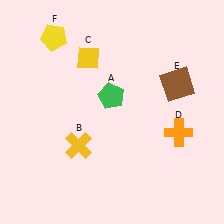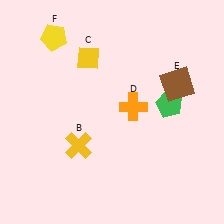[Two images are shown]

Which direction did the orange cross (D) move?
The orange cross (D) moved left.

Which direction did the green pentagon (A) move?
The green pentagon (A) moved right.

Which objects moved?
The objects that moved are: the green pentagon (A), the orange cross (D).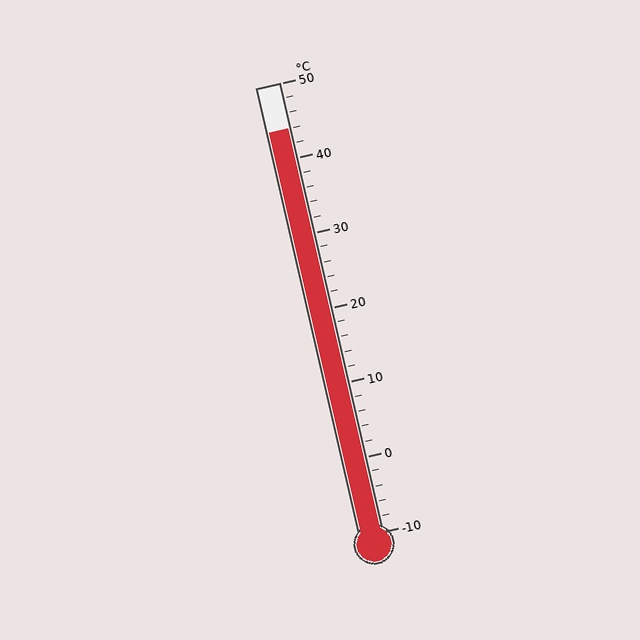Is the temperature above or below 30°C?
The temperature is above 30°C.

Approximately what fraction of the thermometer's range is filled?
The thermometer is filled to approximately 90% of its range.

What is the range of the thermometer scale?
The thermometer scale ranges from -10°C to 50°C.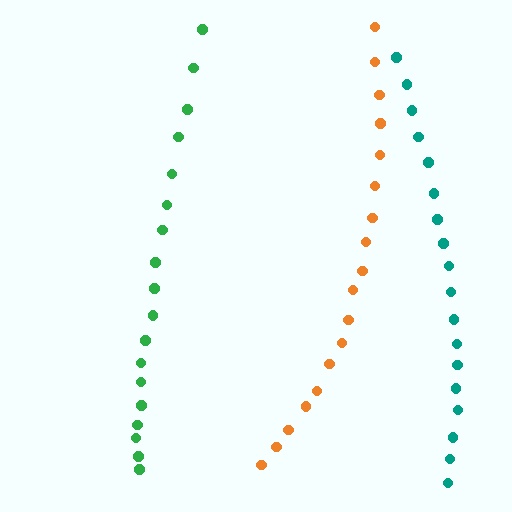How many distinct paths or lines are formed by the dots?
There are 3 distinct paths.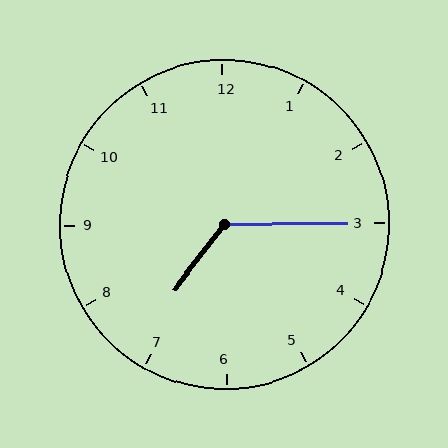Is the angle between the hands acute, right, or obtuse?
It is obtuse.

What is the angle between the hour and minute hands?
Approximately 128 degrees.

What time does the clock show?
7:15.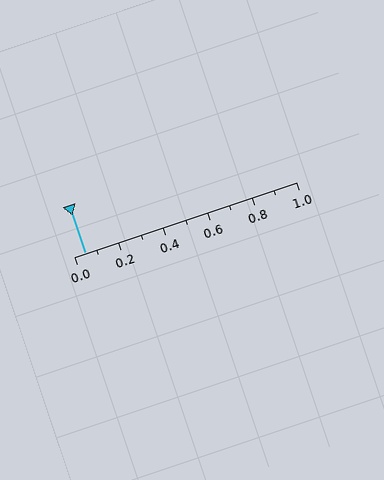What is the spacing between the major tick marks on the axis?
The major ticks are spaced 0.2 apart.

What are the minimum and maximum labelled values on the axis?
The axis runs from 0.0 to 1.0.